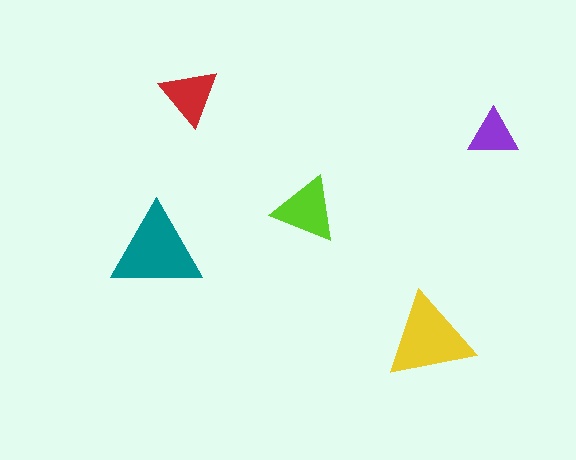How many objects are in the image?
There are 5 objects in the image.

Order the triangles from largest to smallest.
the teal one, the yellow one, the lime one, the red one, the purple one.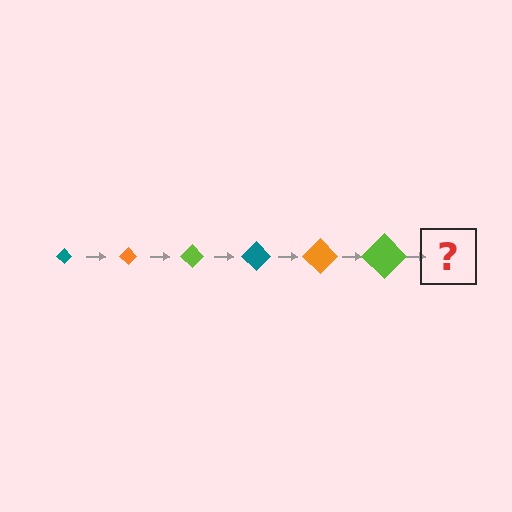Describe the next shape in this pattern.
It should be a teal diamond, larger than the previous one.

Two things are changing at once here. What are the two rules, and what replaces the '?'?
The two rules are that the diamond grows larger each step and the color cycles through teal, orange, and lime. The '?' should be a teal diamond, larger than the previous one.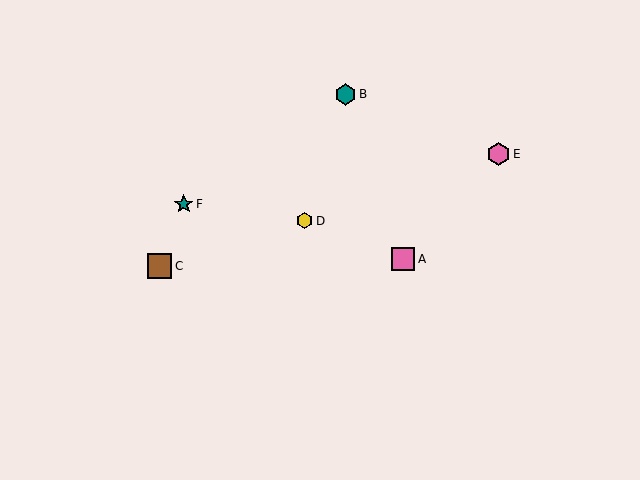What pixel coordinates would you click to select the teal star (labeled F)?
Click at (184, 204) to select the teal star F.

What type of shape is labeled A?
Shape A is a pink square.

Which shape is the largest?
The brown square (labeled C) is the largest.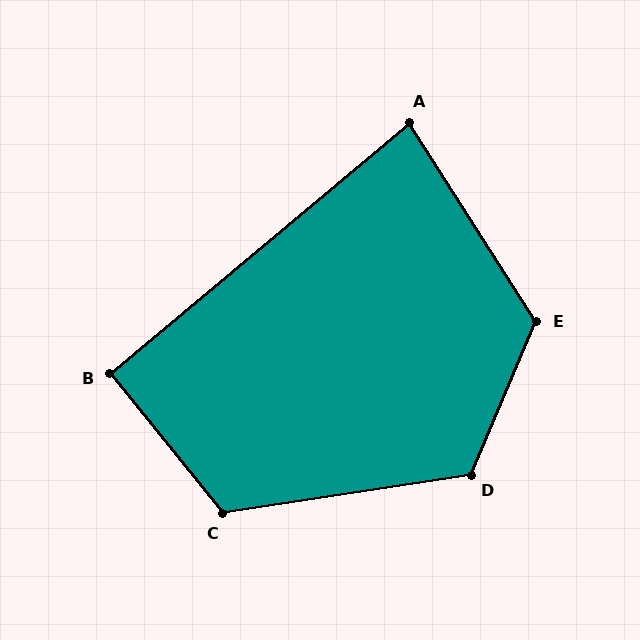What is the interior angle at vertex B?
Approximately 91 degrees (approximately right).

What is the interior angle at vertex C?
Approximately 120 degrees (obtuse).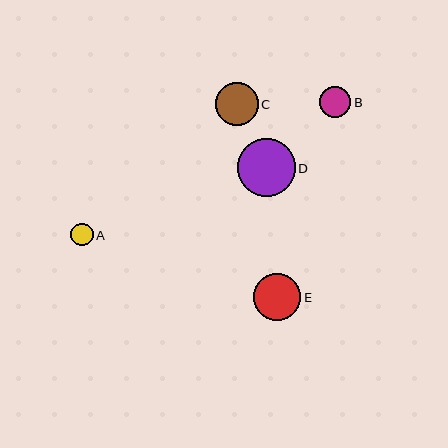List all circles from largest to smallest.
From largest to smallest: D, E, C, B, A.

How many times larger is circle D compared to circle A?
Circle D is approximately 2.6 times the size of circle A.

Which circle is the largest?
Circle D is the largest with a size of approximately 58 pixels.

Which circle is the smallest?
Circle A is the smallest with a size of approximately 23 pixels.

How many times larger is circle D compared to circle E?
Circle D is approximately 1.2 times the size of circle E.